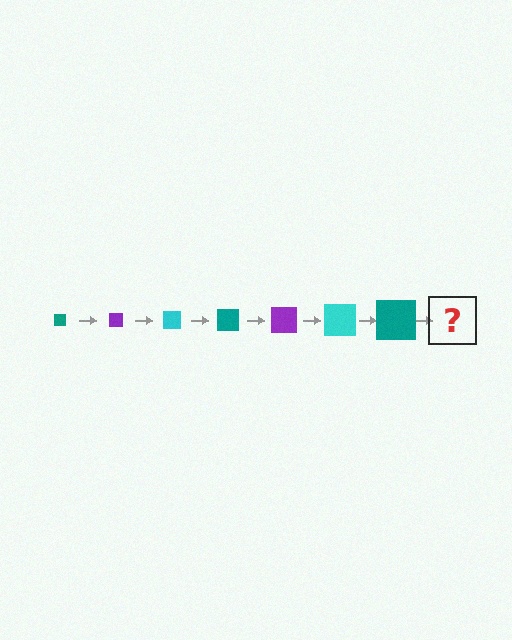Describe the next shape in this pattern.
It should be a purple square, larger than the previous one.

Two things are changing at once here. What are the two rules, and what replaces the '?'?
The two rules are that the square grows larger each step and the color cycles through teal, purple, and cyan. The '?' should be a purple square, larger than the previous one.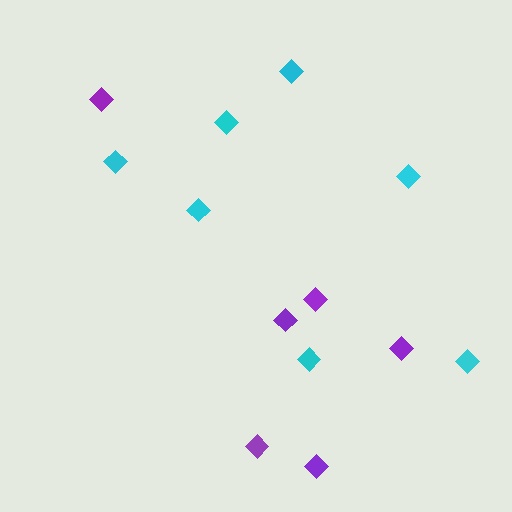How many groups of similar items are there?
There are 2 groups: one group of purple diamonds (6) and one group of cyan diamonds (7).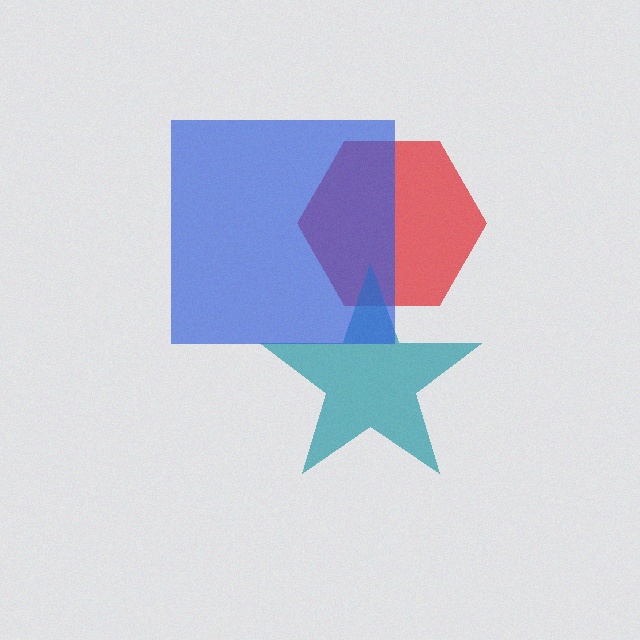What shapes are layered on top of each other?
The layered shapes are: a red hexagon, a teal star, a blue square.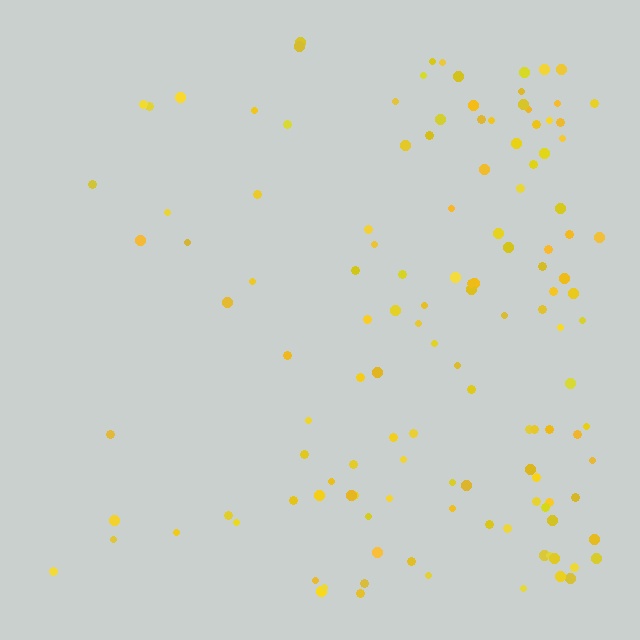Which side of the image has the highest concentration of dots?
The right.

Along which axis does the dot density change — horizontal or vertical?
Horizontal.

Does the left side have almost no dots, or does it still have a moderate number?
Still a moderate number, just noticeably fewer than the right.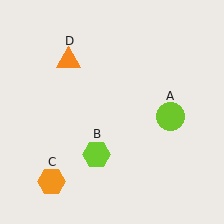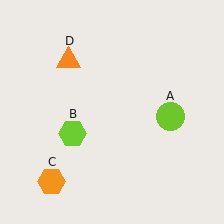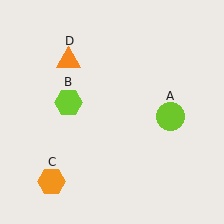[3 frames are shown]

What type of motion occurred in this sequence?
The lime hexagon (object B) rotated clockwise around the center of the scene.